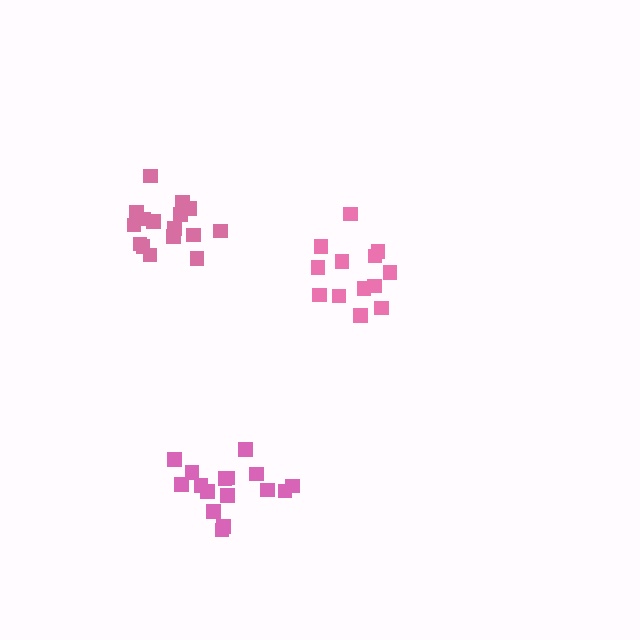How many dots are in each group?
Group 1: 13 dots, Group 2: 16 dots, Group 3: 17 dots (46 total).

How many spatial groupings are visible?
There are 3 spatial groupings.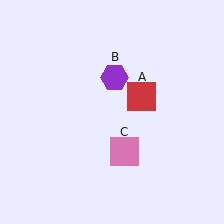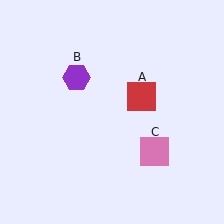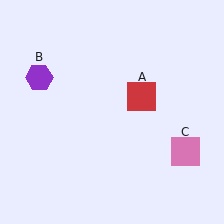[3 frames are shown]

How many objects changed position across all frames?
2 objects changed position: purple hexagon (object B), pink square (object C).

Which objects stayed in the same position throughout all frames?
Red square (object A) remained stationary.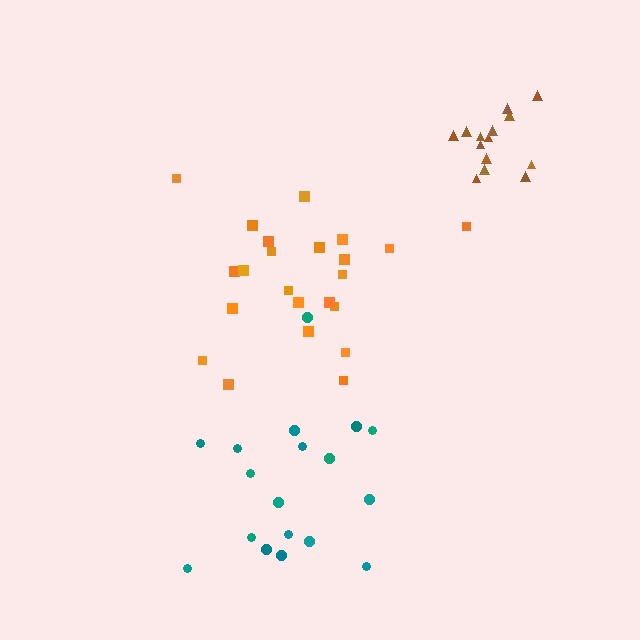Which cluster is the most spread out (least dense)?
Teal.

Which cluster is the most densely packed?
Brown.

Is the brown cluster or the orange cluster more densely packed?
Brown.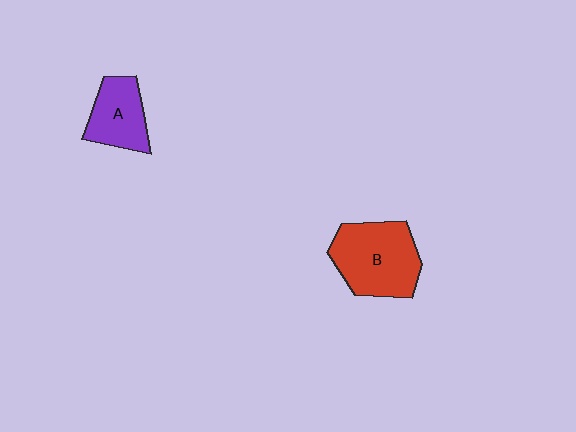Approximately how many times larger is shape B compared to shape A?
Approximately 1.6 times.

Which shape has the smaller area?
Shape A (purple).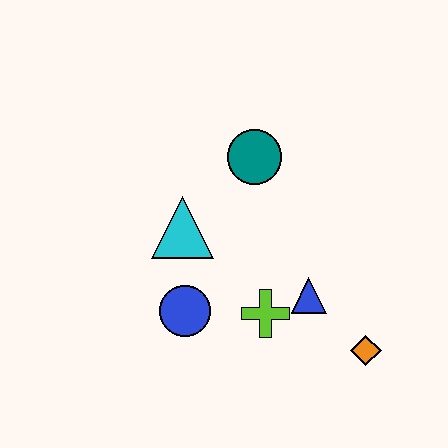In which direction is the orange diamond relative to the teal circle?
The orange diamond is below the teal circle.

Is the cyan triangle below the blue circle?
No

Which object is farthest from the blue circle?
The orange diamond is farthest from the blue circle.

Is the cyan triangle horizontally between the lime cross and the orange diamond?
No